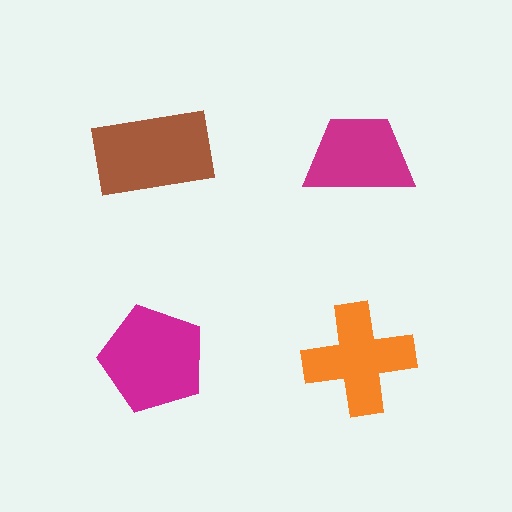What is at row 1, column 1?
A brown rectangle.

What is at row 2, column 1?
A magenta pentagon.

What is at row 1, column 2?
A magenta trapezoid.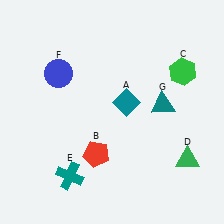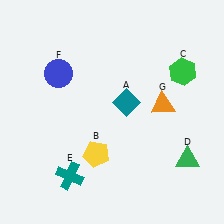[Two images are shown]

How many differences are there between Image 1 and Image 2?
There are 2 differences between the two images.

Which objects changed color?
B changed from red to yellow. G changed from teal to orange.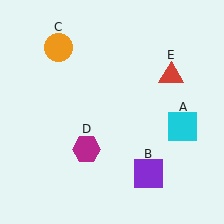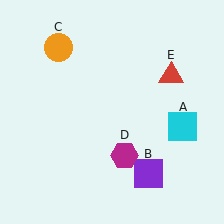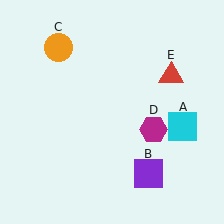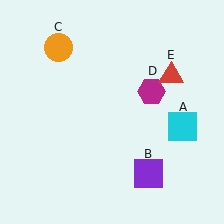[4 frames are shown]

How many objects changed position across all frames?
1 object changed position: magenta hexagon (object D).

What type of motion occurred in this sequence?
The magenta hexagon (object D) rotated counterclockwise around the center of the scene.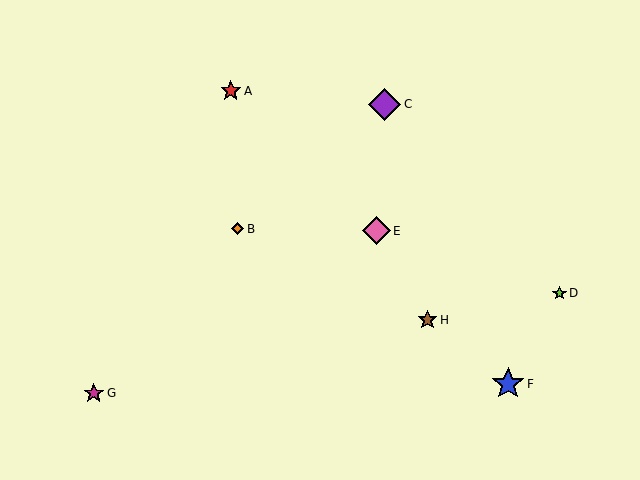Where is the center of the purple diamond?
The center of the purple diamond is at (385, 104).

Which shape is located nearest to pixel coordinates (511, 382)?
The blue star (labeled F) at (508, 384) is nearest to that location.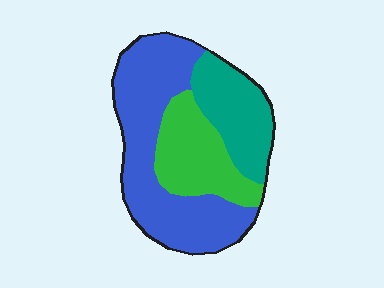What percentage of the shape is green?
Green takes up between a quarter and a half of the shape.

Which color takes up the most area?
Blue, at roughly 50%.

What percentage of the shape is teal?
Teal takes up about one quarter (1/4) of the shape.